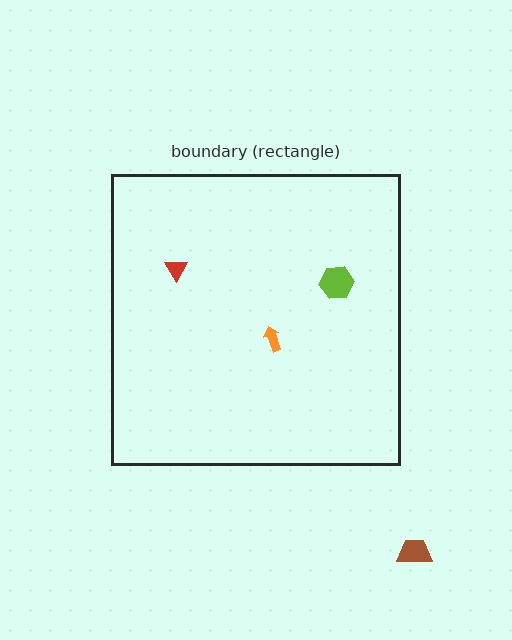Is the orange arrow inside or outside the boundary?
Inside.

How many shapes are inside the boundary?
3 inside, 1 outside.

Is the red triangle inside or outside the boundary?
Inside.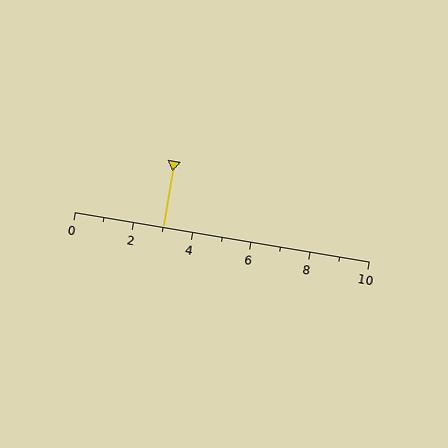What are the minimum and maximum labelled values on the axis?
The axis runs from 0 to 10.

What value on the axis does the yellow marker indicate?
The marker indicates approximately 3.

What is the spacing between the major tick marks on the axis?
The major ticks are spaced 2 apart.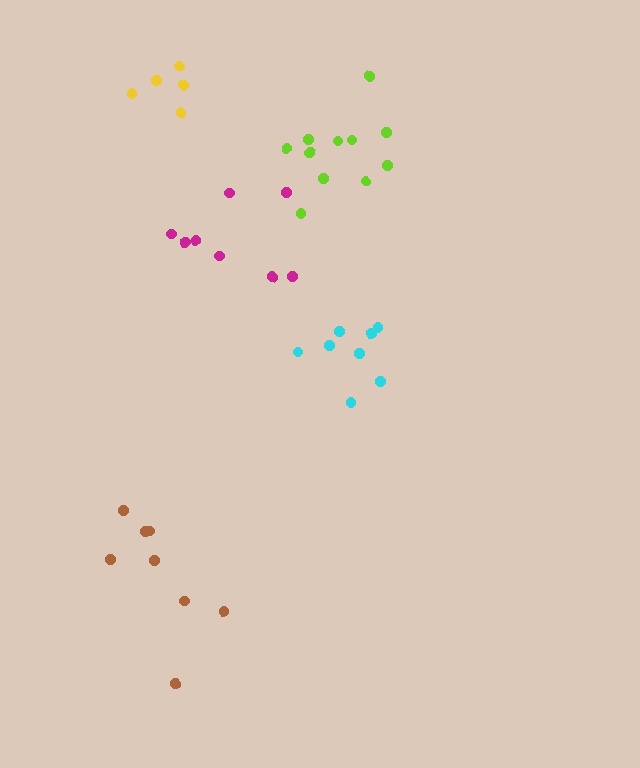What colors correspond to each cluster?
The clusters are colored: yellow, magenta, cyan, lime, brown.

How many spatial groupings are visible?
There are 5 spatial groupings.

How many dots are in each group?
Group 1: 5 dots, Group 2: 8 dots, Group 3: 8 dots, Group 4: 11 dots, Group 5: 8 dots (40 total).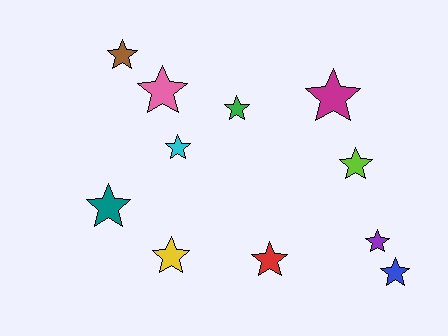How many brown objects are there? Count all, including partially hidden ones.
There is 1 brown object.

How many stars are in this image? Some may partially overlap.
There are 11 stars.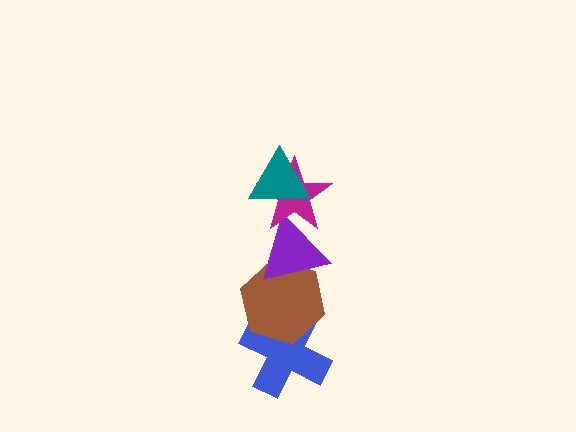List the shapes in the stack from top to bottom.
From top to bottom: the teal triangle, the magenta star, the purple triangle, the brown hexagon, the blue cross.